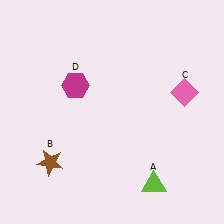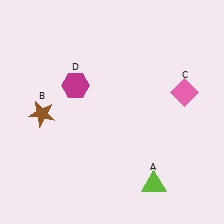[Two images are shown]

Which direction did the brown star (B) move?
The brown star (B) moved up.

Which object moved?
The brown star (B) moved up.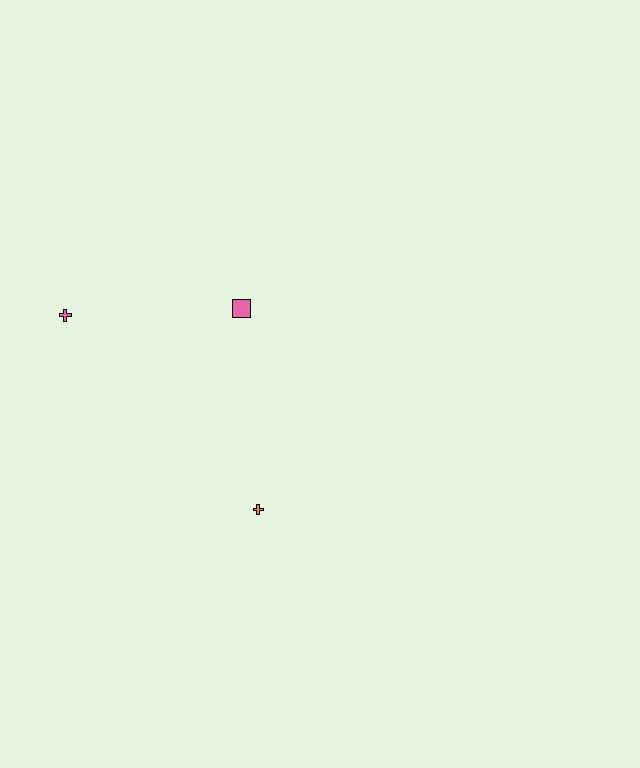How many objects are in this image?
There are 3 objects.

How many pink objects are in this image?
There are 2 pink objects.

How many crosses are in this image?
There are 2 crosses.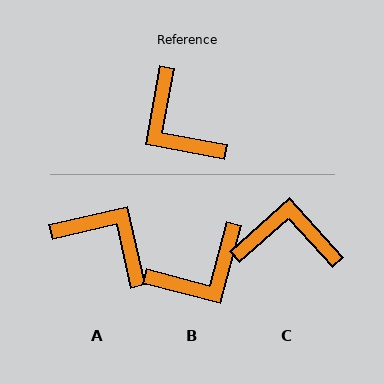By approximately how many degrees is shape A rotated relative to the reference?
Approximately 157 degrees clockwise.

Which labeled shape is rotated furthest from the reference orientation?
A, about 157 degrees away.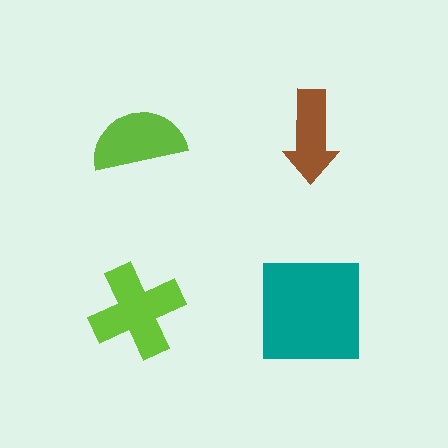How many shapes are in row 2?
2 shapes.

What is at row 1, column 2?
A brown arrow.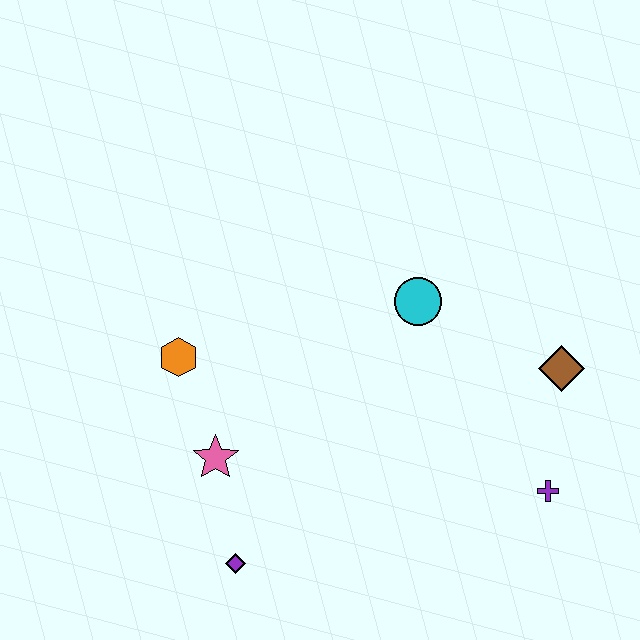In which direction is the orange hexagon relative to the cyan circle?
The orange hexagon is to the left of the cyan circle.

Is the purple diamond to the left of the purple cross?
Yes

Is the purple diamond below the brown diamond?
Yes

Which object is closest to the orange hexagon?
The pink star is closest to the orange hexagon.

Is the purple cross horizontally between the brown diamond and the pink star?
Yes